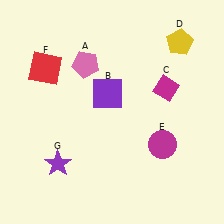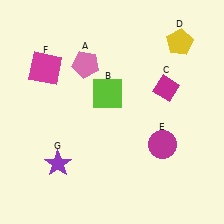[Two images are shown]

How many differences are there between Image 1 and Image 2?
There are 2 differences between the two images.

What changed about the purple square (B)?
In Image 1, B is purple. In Image 2, it changed to lime.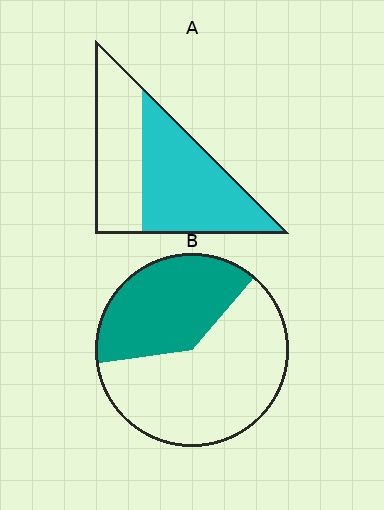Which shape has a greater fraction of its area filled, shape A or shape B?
Shape A.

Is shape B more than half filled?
No.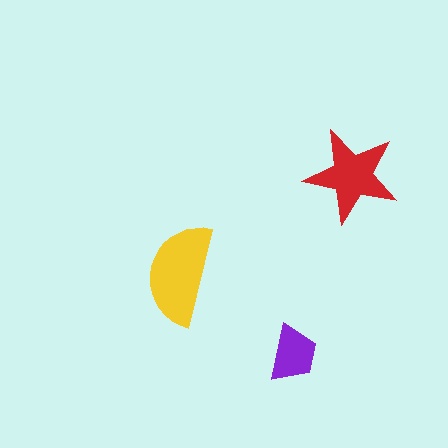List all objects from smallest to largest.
The purple trapezoid, the red star, the yellow semicircle.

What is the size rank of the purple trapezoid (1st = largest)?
3rd.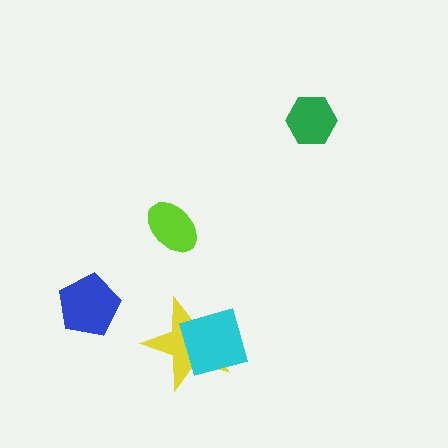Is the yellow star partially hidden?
Yes, it is partially covered by another shape.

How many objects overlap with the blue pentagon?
0 objects overlap with the blue pentagon.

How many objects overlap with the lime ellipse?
0 objects overlap with the lime ellipse.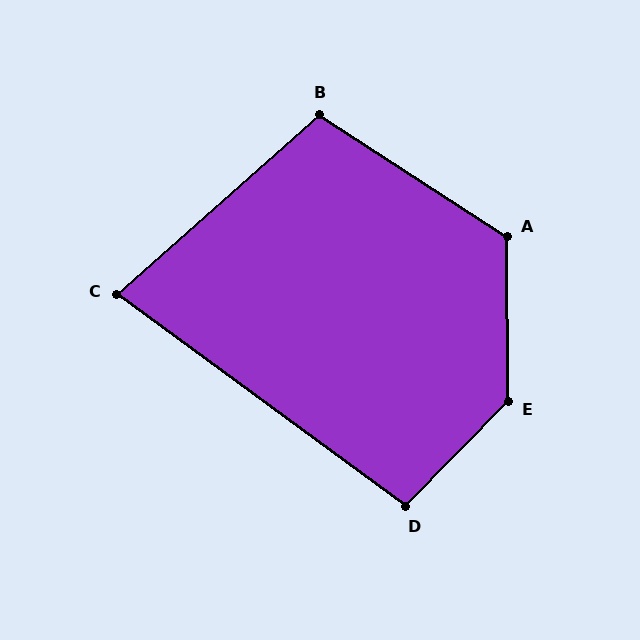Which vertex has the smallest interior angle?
C, at approximately 78 degrees.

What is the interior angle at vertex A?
Approximately 123 degrees (obtuse).